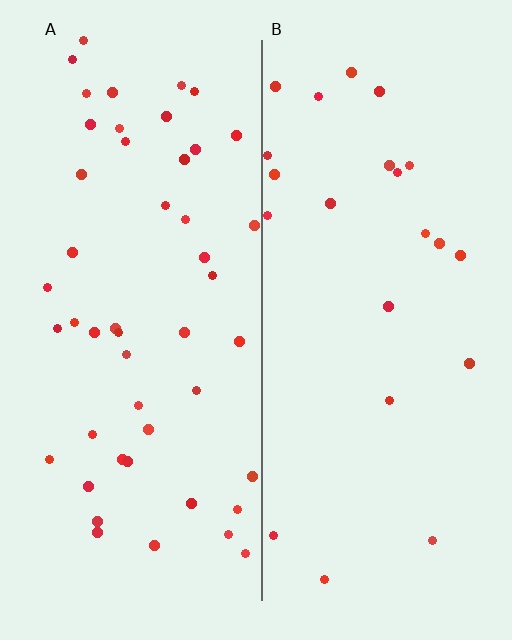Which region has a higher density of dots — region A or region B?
A (the left).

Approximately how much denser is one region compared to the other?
Approximately 2.1× — region A over region B.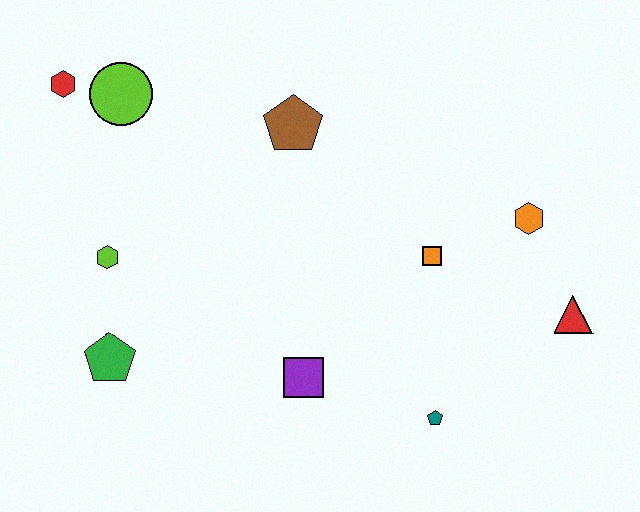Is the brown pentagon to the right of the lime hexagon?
Yes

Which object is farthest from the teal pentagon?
The red hexagon is farthest from the teal pentagon.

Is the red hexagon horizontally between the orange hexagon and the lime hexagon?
No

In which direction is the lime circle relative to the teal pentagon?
The lime circle is above the teal pentagon.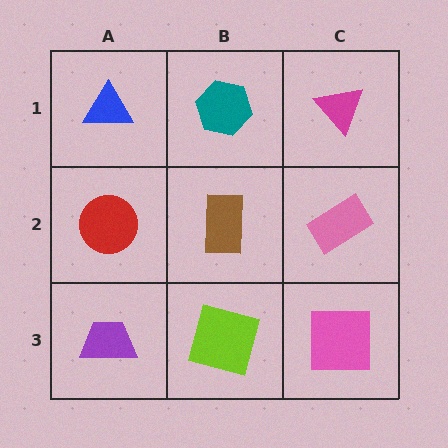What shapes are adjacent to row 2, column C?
A magenta triangle (row 1, column C), a pink square (row 3, column C), a brown rectangle (row 2, column B).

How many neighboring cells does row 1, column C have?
2.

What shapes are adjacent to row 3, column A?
A red circle (row 2, column A), a lime square (row 3, column B).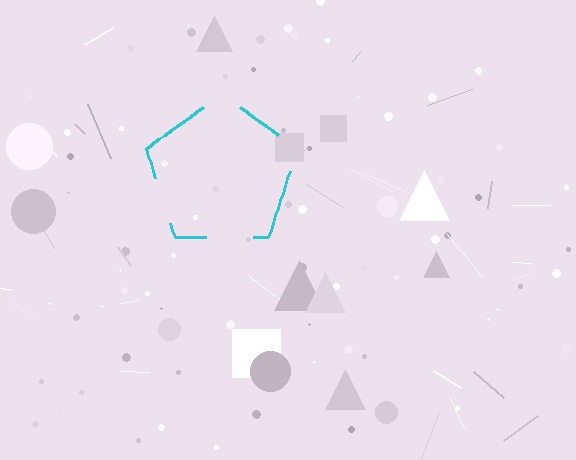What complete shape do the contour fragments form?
The contour fragments form a pentagon.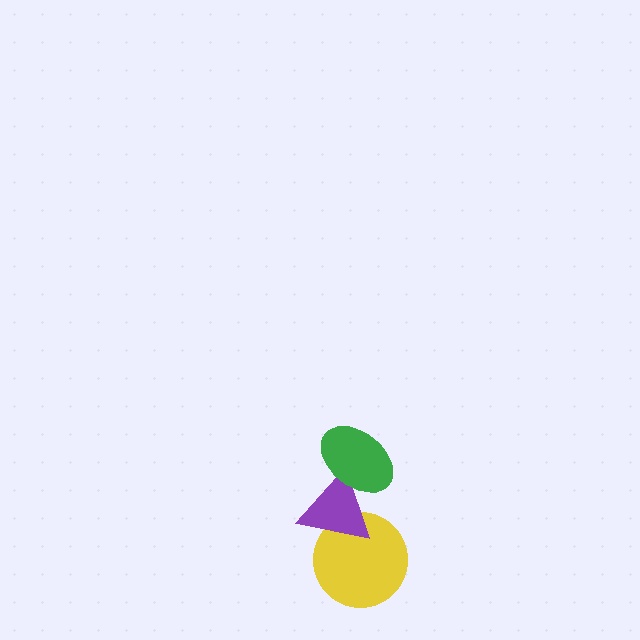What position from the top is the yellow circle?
The yellow circle is 3rd from the top.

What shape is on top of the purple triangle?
The green ellipse is on top of the purple triangle.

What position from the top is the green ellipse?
The green ellipse is 1st from the top.